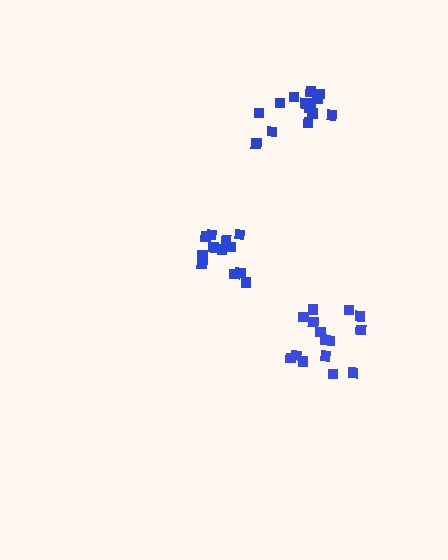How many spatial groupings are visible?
There are 3 spatial groupings.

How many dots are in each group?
Group 1: 12 dots, Group 2: 15 dots, Group 3: 14 dots (41 total).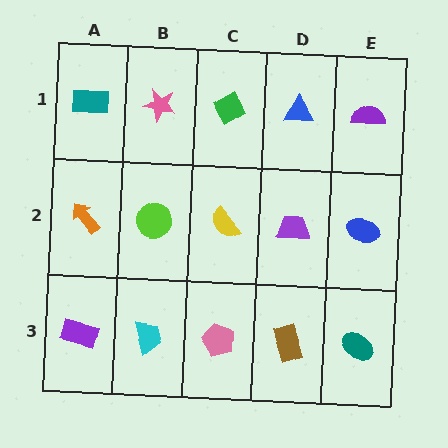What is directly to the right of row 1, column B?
A green diamond.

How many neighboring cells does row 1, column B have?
3.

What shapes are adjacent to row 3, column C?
A yellow semicircle (row 2, column C), a cyan trapezoid (row 3, column B), a brown rectangle (row 3, column D).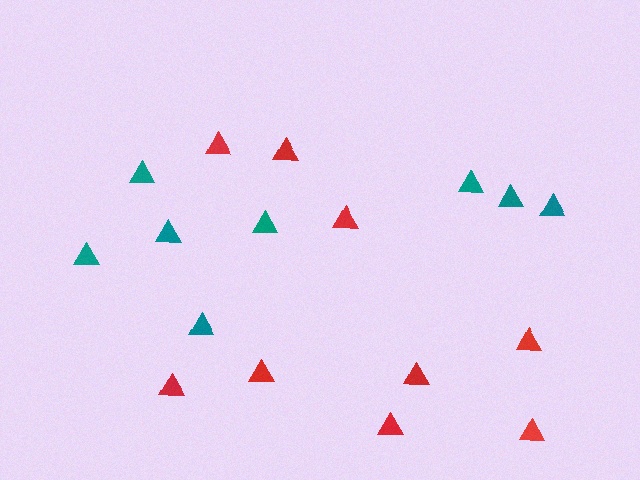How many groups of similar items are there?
There are 2 groups: one group of teal triangles (8) and one group of red triangles (9).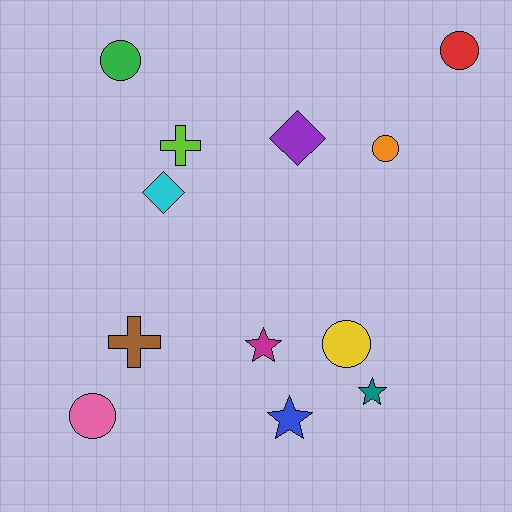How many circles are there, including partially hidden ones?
There are 5 circles.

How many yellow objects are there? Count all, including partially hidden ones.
There is 1 yellow object.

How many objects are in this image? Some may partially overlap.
There are 12 objects.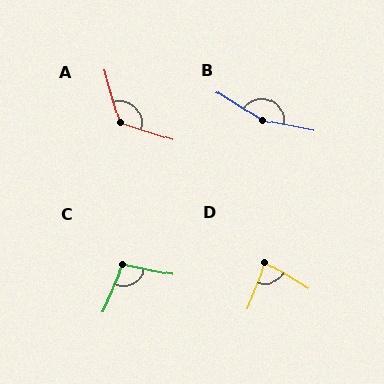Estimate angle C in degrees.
Approximately 103 degrees.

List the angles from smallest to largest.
D (80°), C (103°), A (124°), B (159°).